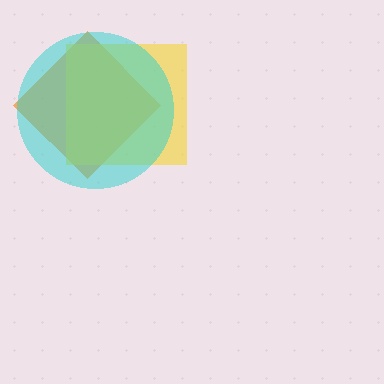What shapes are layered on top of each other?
The layered shapes are: an orange diamond, a yellow square, a cyan circle.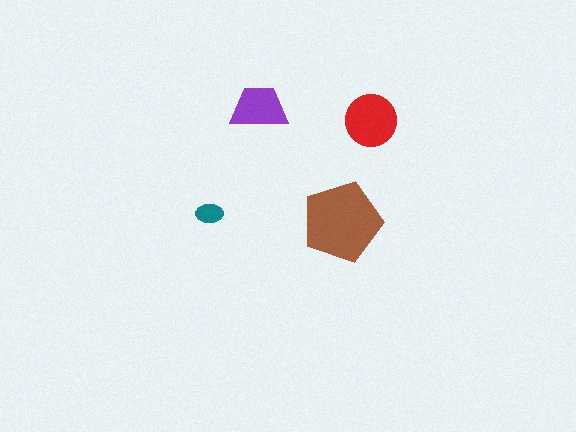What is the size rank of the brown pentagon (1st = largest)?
1st.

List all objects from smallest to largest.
The teal ellipse, the purple trapezoid, the red circle, the brown pentagon.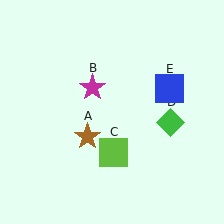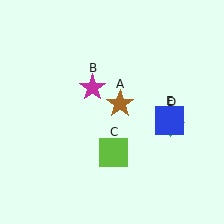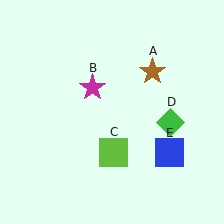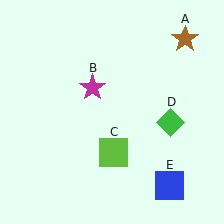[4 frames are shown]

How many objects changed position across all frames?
2 objects changed position: brown star (object A), blue square (object E).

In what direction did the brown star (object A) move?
The brown star (object A) moved up and to the right.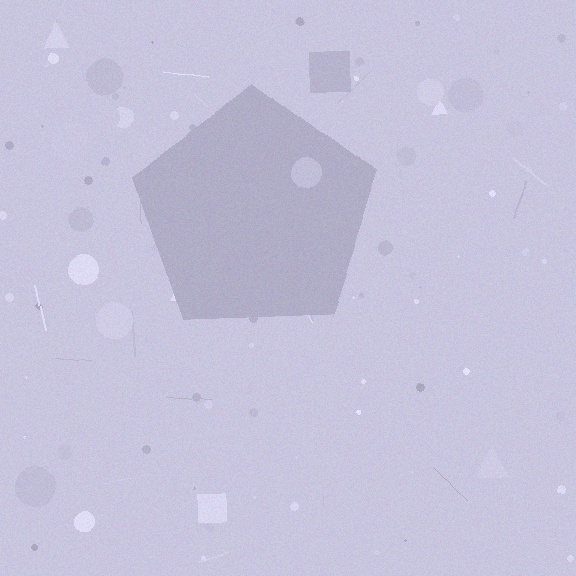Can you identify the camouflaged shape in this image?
The camouflaged shape is a pentagon.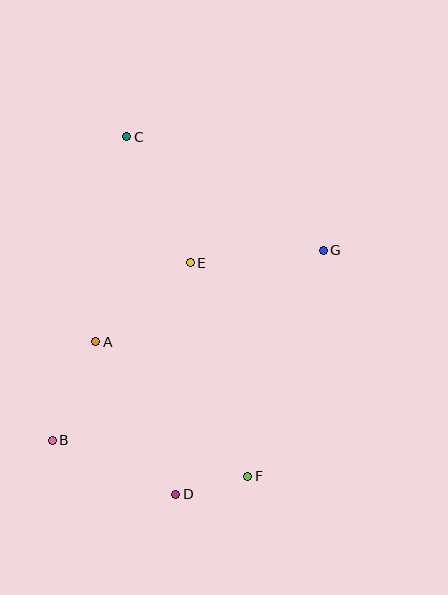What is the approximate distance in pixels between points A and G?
The distance between A and G is approximately 246 pixels.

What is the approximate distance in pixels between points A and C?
The distance between A and C is approximately 208 pixels.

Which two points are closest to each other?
Points D and F are closest to each other.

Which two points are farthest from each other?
Points C and D are farthest from each other.